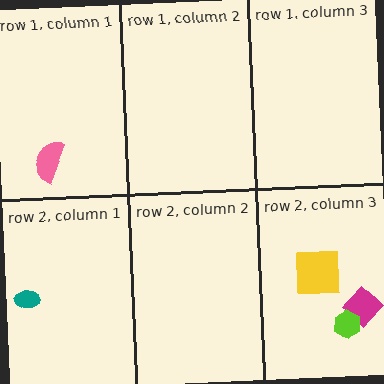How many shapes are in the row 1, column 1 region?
1.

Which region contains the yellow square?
The row 2, column 3 region.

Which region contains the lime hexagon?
The row 2, column 3 region.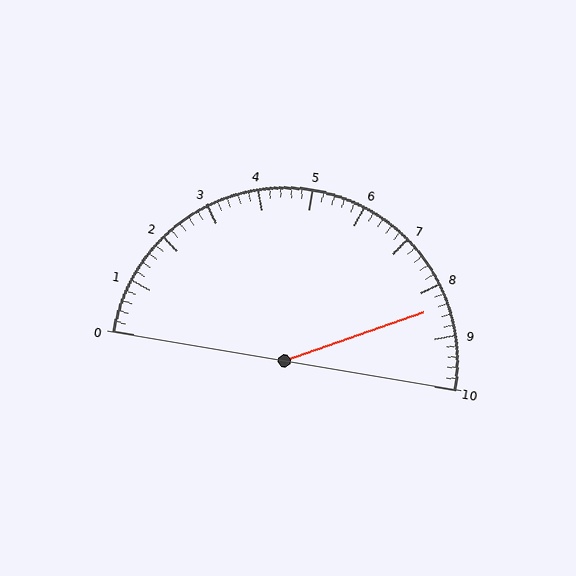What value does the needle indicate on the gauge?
The needle indicates approximately 8.4.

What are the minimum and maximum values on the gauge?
The gauge ranges from 0 to 10.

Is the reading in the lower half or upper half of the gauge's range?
The reading is in the upper half of the range (0 to 10).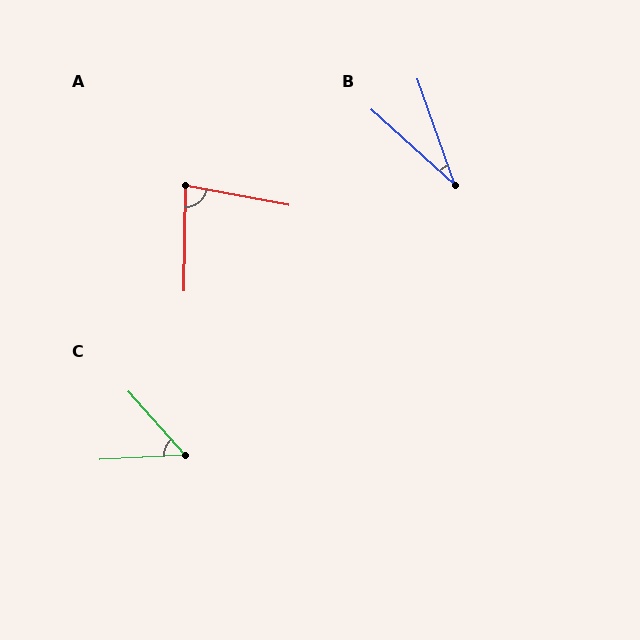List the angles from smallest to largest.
B (28°), C (51°), A (80°).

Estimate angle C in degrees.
Approximately 51 degrees.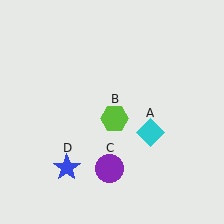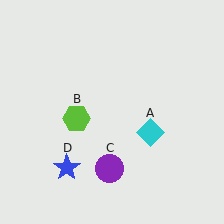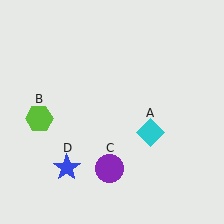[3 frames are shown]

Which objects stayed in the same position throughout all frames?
Cyan diamond (object A) and purple circle (object C) and blue star (object D) remained stationary.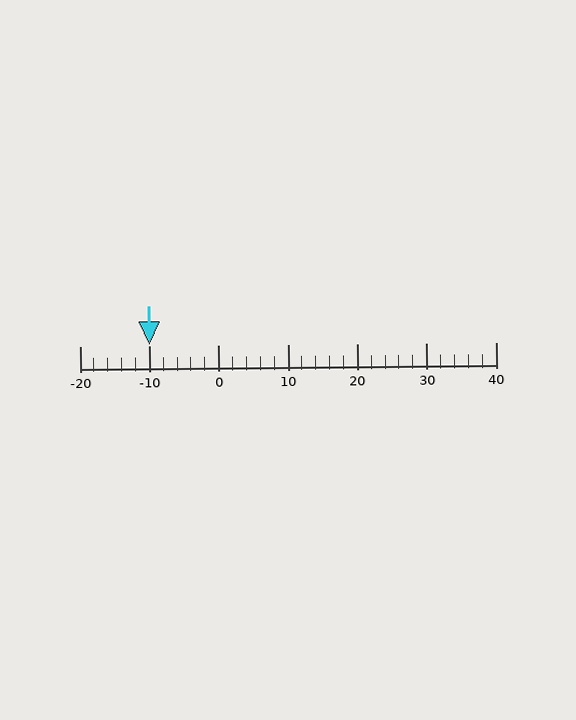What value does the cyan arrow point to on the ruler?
The cyan arrow points to approximately -10.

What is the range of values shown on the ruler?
The ruler shows values from -20 to 40.